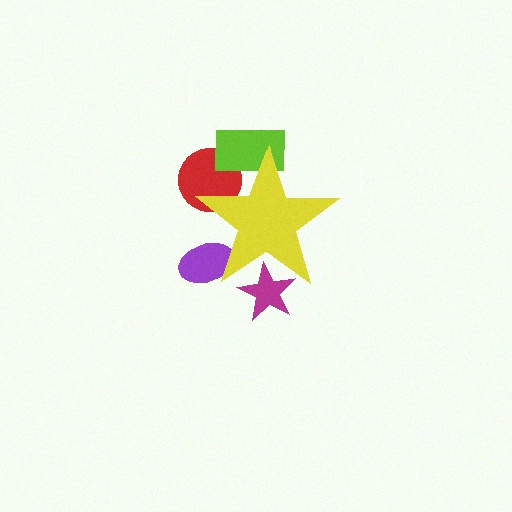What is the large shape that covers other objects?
A yellow star.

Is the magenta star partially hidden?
Yes, the magenta star is partially hidden behind the yellow star.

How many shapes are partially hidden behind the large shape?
4 shapes are partially hidden.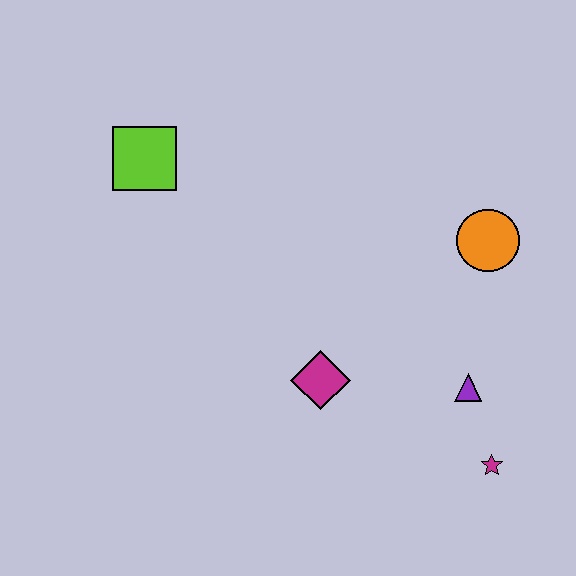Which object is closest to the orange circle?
The purple triangle is closest to the orange circle.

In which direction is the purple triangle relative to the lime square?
The purple triangle is to the right of the lime square.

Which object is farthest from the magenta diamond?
The lime square is farthest from the magenta diamond.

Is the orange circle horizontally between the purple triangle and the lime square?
No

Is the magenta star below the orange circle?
Yes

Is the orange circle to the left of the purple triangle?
No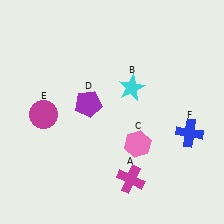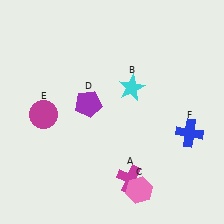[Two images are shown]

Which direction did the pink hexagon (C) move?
The pink hexagon (C) moved down.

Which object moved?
The pink hexagon (C) moved down.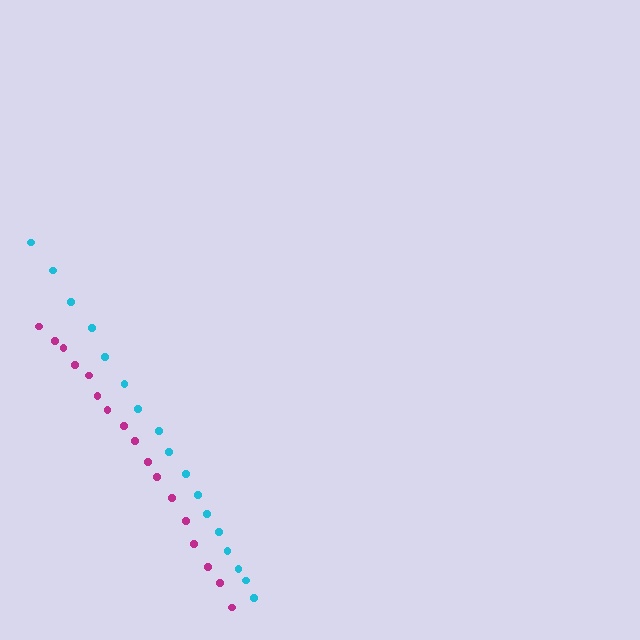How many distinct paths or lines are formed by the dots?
There are 2 distinct paths.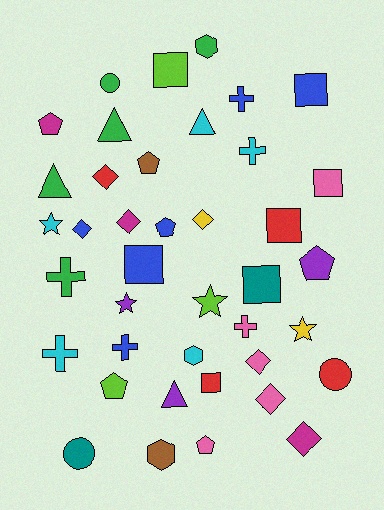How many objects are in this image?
There are 40 objects.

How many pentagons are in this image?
There are 6 pentagons.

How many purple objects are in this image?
There are 3 purple objects.